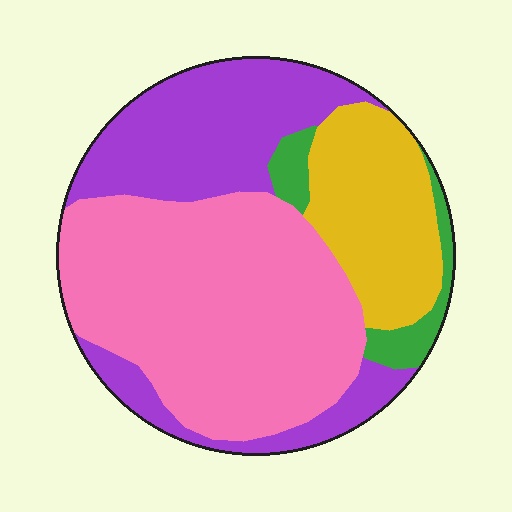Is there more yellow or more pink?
Pink.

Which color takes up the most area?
Pink, at roughly 45%.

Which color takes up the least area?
Green, at roughly 5%.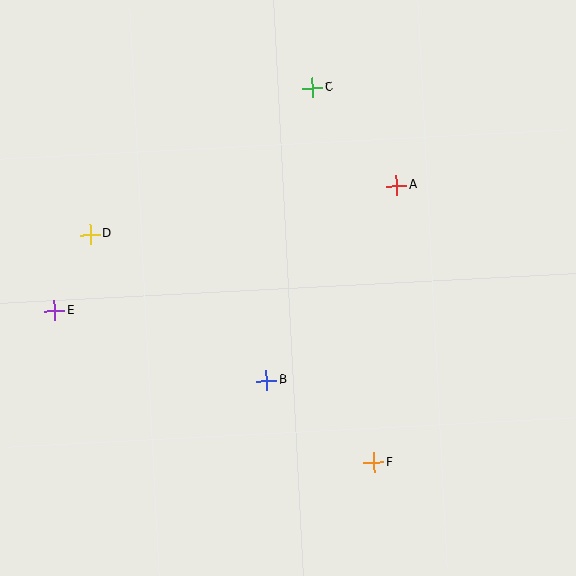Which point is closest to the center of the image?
Point B at (267, 381) is closest to the center.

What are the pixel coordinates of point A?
Point A is at (397, 186).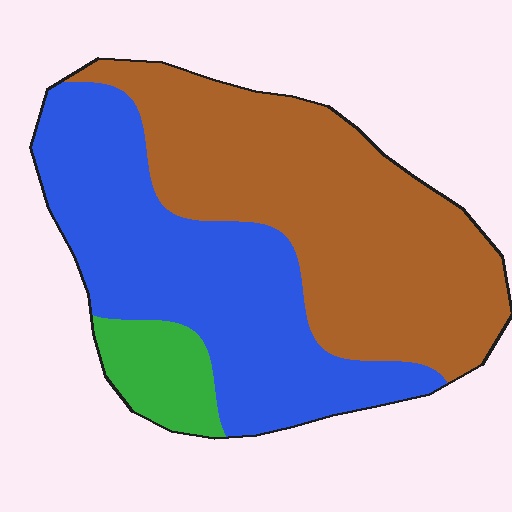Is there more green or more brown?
Brown.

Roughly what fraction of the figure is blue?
Blue takes up between a quarter and a half of the figure.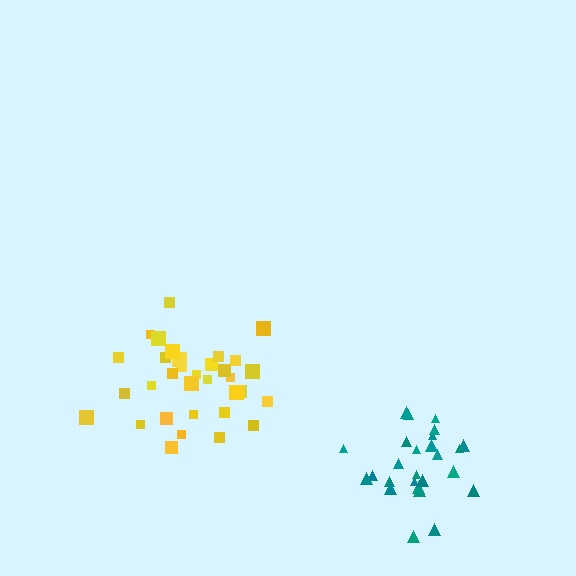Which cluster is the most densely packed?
Teal.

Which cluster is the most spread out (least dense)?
Yellow.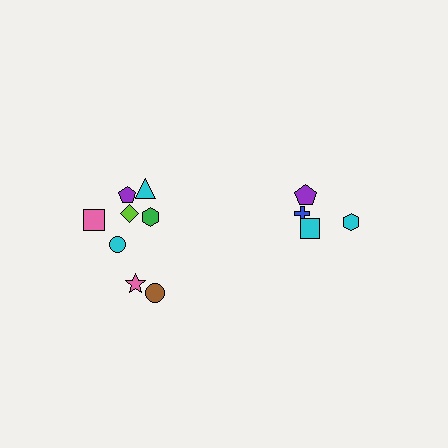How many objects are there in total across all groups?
There are 12 objects.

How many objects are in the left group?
There are 8 objects.